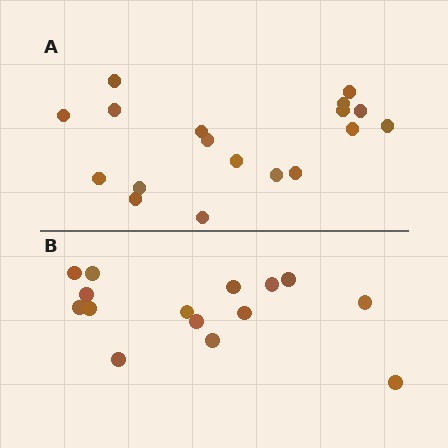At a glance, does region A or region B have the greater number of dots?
Region A (the top region) has more dots.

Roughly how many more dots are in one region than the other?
Region A has just a few more — roughly 2 or 3 more dots than region B.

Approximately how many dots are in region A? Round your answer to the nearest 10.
About 20 dots. (The exact count is 18, which rounds to 20.)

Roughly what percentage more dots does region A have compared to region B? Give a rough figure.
About 20% more.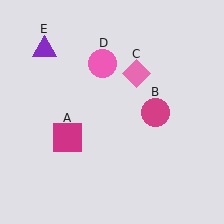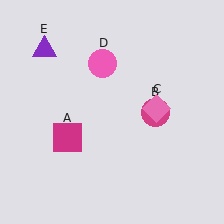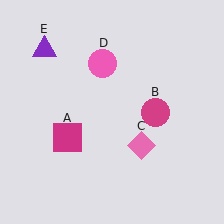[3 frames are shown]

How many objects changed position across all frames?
1 object changed position: pink diamond (object C).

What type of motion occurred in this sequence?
The pink diamond (object C) rotated clockwise around the center of the scene.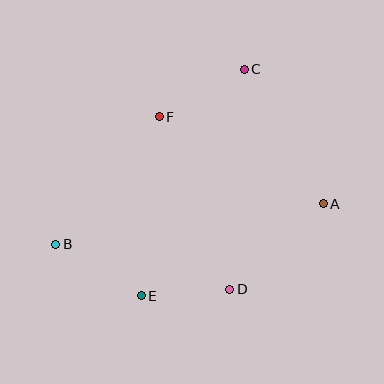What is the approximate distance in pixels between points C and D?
The distance between C and D is approximately 221 pixels.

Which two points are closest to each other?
Points D and E are closest to each other.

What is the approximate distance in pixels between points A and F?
The distance between A and F is approximately 186 pixels.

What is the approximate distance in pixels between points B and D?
The distance between B and D is approximately 179 pixels.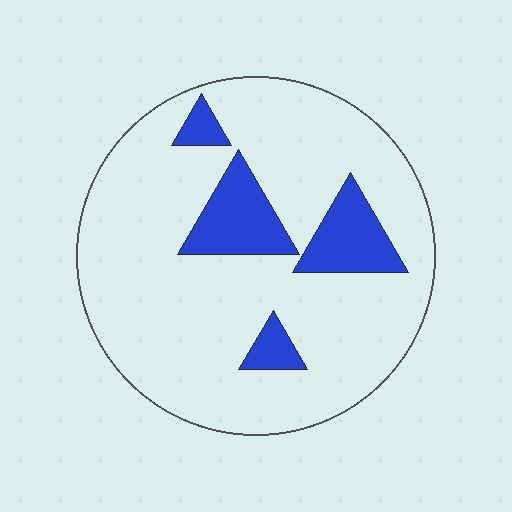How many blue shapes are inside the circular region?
4.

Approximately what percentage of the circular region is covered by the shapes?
Approximately 15%.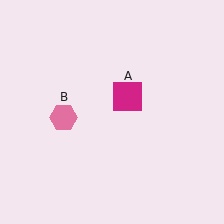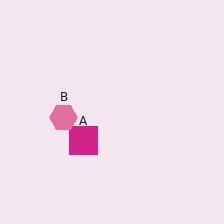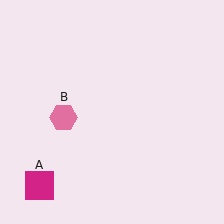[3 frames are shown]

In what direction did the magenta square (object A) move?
The magenta square (object A) moved down and to the left.